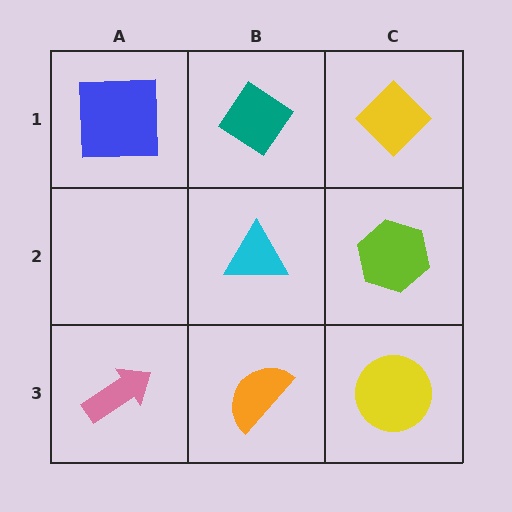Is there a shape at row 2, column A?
No, that cell is empty.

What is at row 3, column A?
A pink arrow.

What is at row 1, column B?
A teal diamond.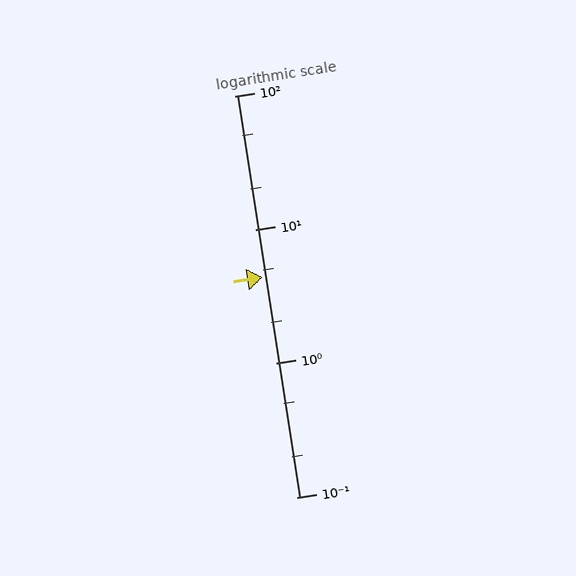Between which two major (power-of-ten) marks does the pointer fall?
The pointer is between 1 and 10.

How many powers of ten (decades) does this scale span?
The scale spans 3 decades, from 0.1 to 100.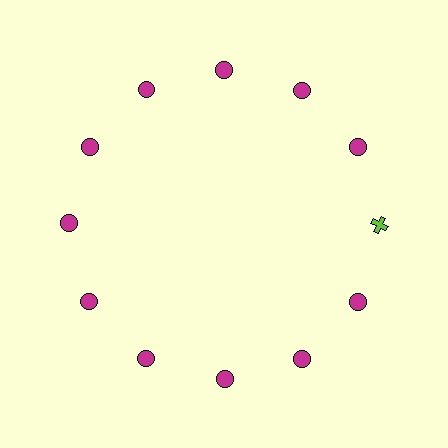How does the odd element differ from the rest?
It differs in both color (lime instead of magenta) and shape (cross instead of circle).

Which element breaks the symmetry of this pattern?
The lime cross at roughly the 3 o'clock position breaks the symmetry. All other shapes are magenta circles.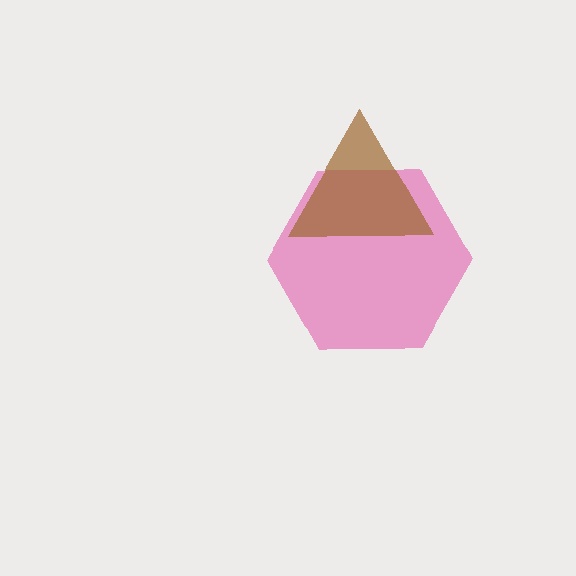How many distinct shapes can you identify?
There are 2 distinct shapes: a pink hexagon, a brown triangle.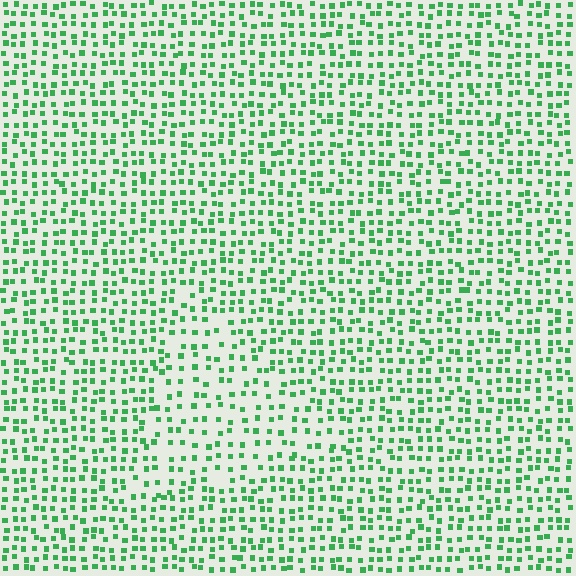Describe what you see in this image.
The image contains small green elements arranged at two different densities. A triangle-shaped region is visible where the elements are less densely packed than the surrounding area.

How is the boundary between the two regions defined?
The boundary is defined by a change in element density (approximately 1.6x ratio). All elements are the same color, size, and shape.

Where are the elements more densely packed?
The elements are more densely packed outside the triangle boundary.